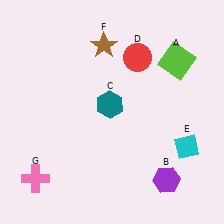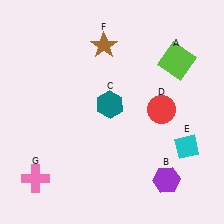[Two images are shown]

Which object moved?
The red circle (D) moved down.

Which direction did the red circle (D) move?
The red circle (D) moved down.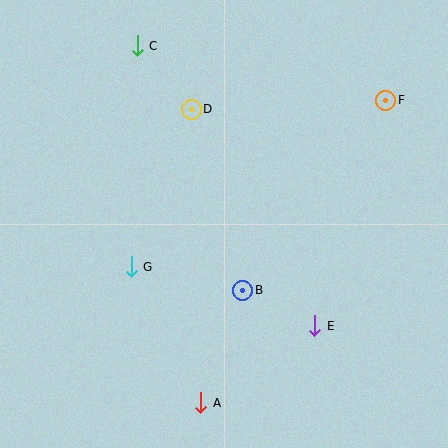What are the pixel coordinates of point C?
Point C is at (137, 46).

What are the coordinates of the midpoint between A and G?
The midpoint between A and G is at (166, 335).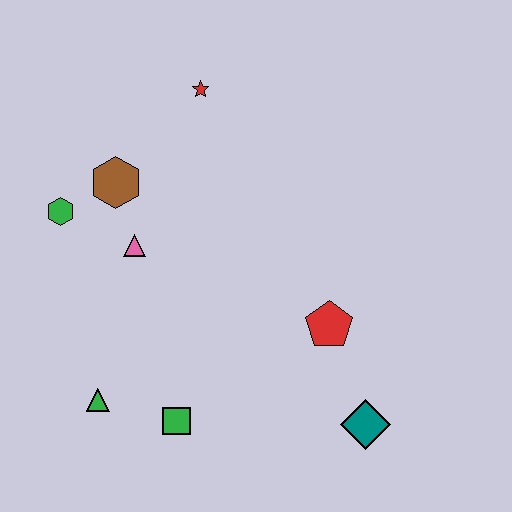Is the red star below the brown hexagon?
No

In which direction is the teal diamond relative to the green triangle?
The teal diamond is to the right of the green triangle.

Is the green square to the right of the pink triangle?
Yes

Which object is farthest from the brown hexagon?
The teal diamond is farthest from the brown hexagon.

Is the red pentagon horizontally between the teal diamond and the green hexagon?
Yes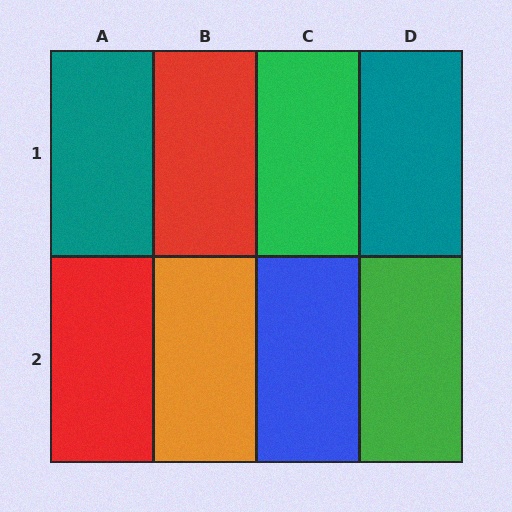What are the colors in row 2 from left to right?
Red, orange, blue, green.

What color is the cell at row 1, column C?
Green.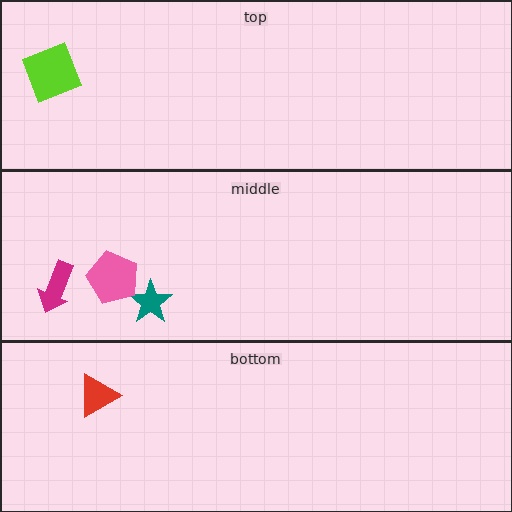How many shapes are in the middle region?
3.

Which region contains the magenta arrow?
The middle region.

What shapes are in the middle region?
The teal star, the pink pentagon, the magenta arrow.